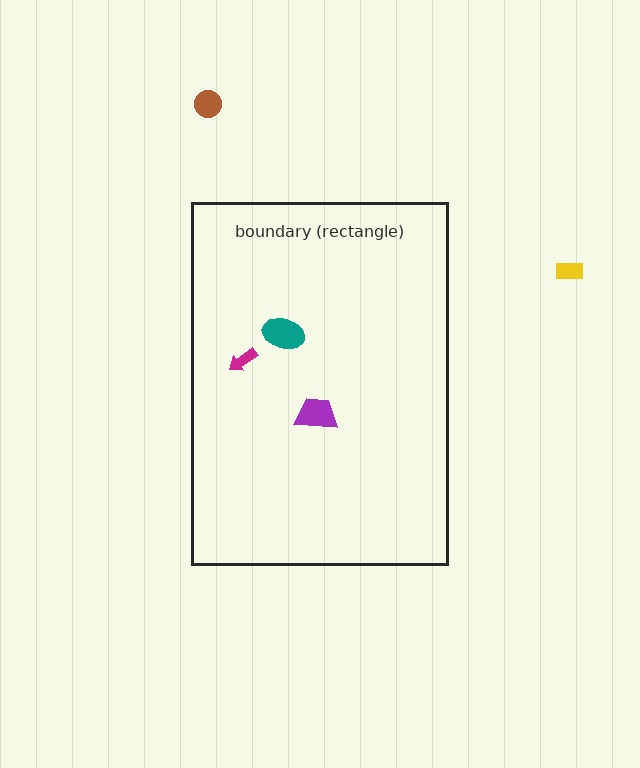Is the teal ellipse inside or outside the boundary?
Inside.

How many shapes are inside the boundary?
3 inside, 2 outside.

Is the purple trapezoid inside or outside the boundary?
Inside.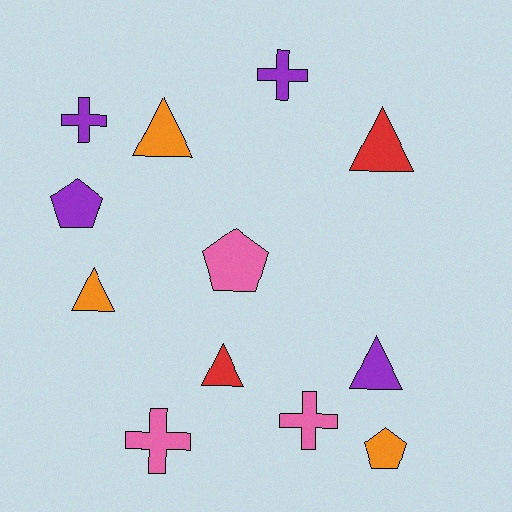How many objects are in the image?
There are 12 objects.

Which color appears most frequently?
Purple, with 4 objects.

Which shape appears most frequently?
Triangle, with 5 objects.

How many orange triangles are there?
There are 2 orange triangles.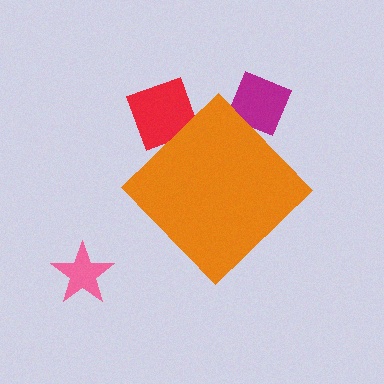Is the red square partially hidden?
Yes, the red square is partially hidden behind the orange diamond.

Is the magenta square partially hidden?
Yes, the magenta square is partially hidden behind the orange diamond.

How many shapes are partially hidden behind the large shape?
2 shapes are partially hidden.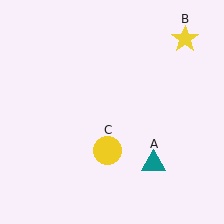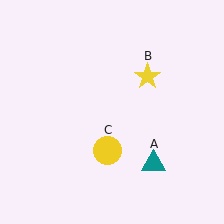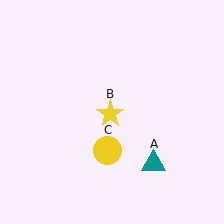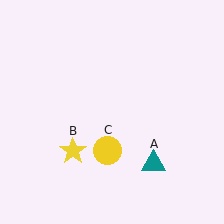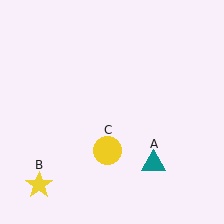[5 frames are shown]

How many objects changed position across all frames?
1 object changed position: yellow star (object B).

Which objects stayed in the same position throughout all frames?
Teal triangle (object A) and yellow circle (object C) remained stationary.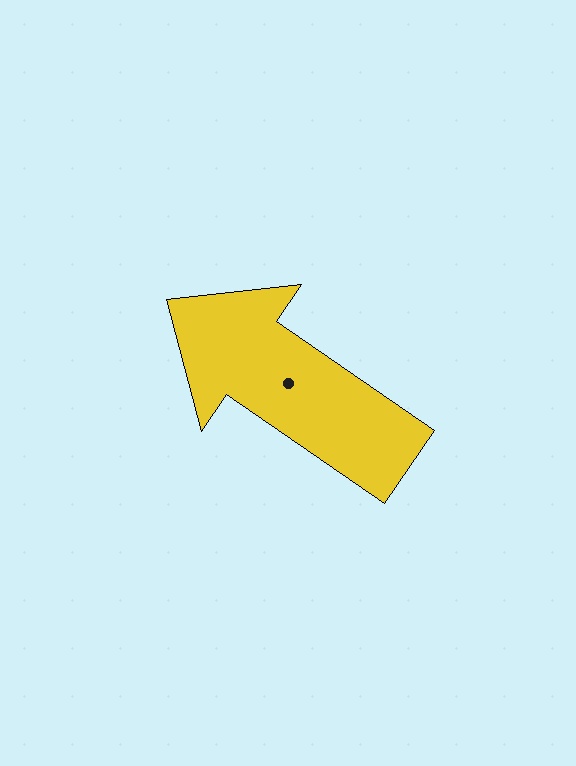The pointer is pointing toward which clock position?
Roughly 10 o'clock.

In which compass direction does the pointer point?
Northwest.